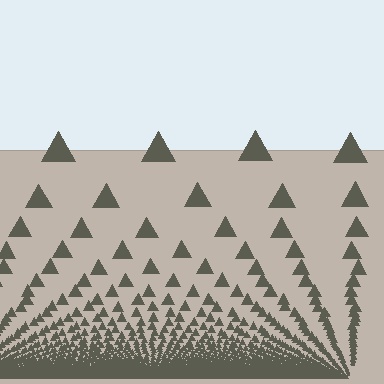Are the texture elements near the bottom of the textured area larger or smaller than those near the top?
Smaller. The gradient is inverted — elements near the bottom are smaller and denser.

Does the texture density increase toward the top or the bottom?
Density increases toward the bottom.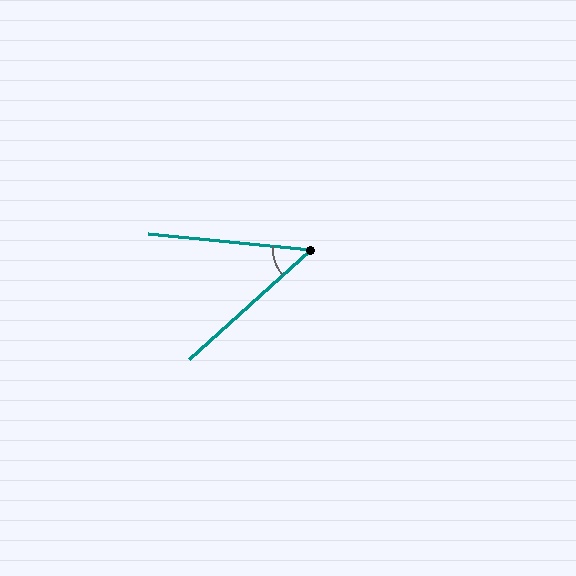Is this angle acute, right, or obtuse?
It is acute.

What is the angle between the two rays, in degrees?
Approximately 48 degrees.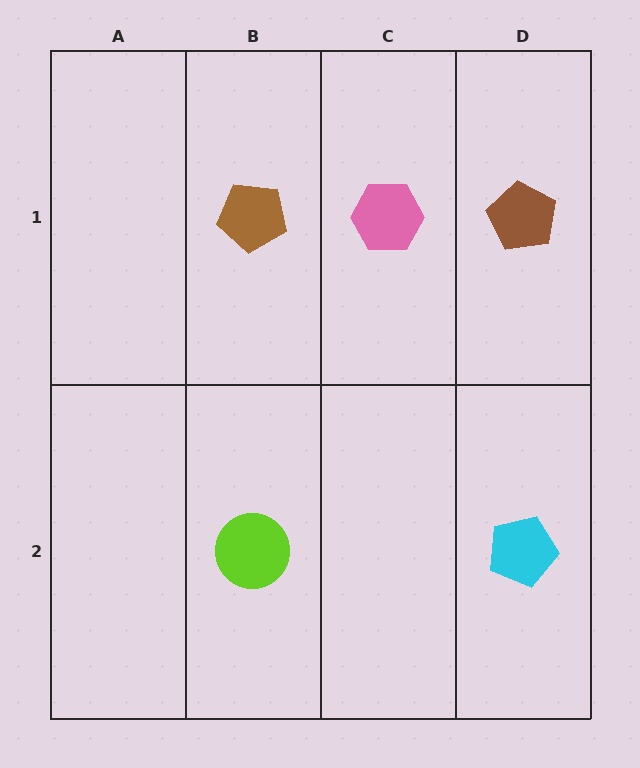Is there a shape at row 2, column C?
No, that cell is empty.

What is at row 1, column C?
A pink hexagon.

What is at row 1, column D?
A brown pentagon.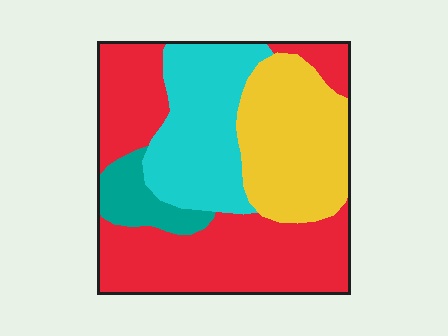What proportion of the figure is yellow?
Yellow covers about 25% of the figure.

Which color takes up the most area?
Red, at roughly 45%.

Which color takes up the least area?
Teal, at roughly 10%.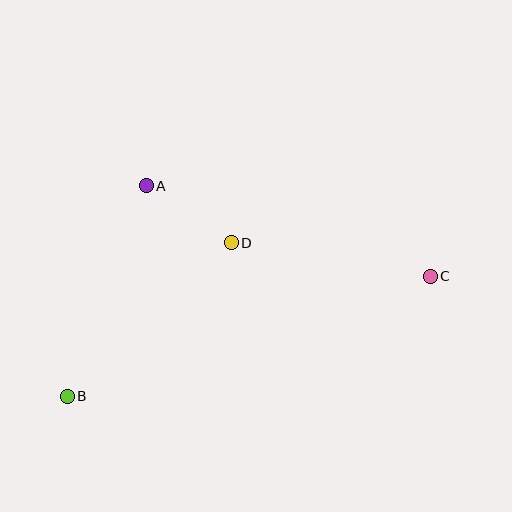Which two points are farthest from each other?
Points B and C are farthest from each other.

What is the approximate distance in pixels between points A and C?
The distance between A and C is approximately 298 pixels.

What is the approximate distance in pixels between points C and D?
The distance between C and D is approximately 202 pixels.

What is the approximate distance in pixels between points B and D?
The distance between B and D is approximately 225 pixels.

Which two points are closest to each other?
Points A and D are closest to each other.